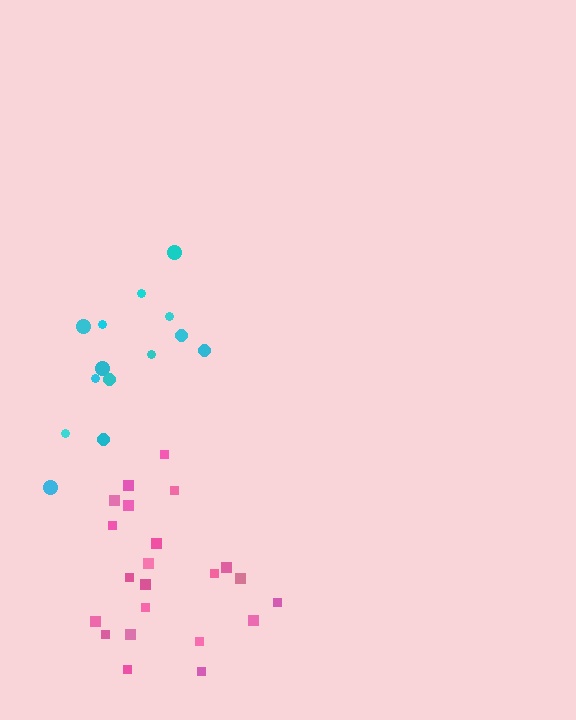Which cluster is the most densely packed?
Pink.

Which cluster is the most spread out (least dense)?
Cyan.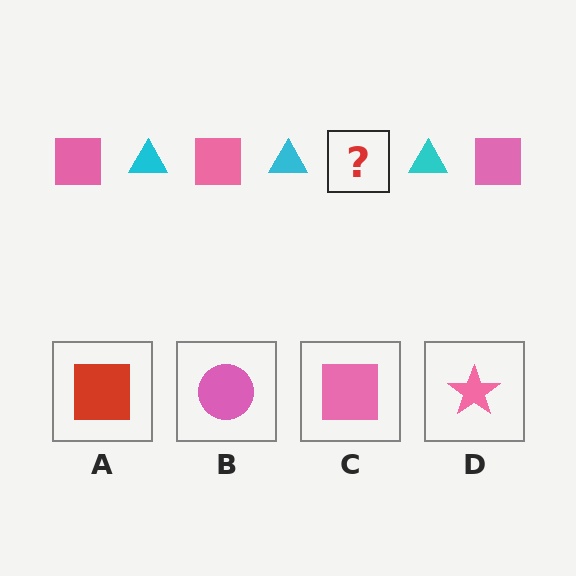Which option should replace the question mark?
Option C.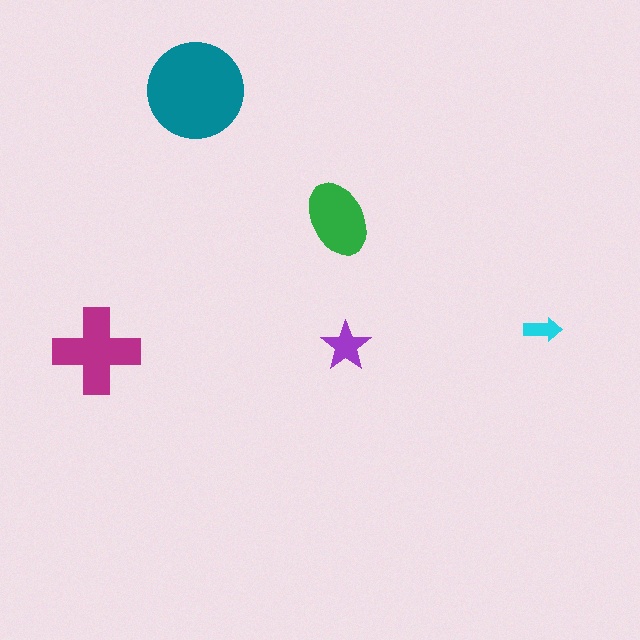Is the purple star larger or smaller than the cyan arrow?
Larger.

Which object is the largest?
The teal circle.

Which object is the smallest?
The cyan arrow.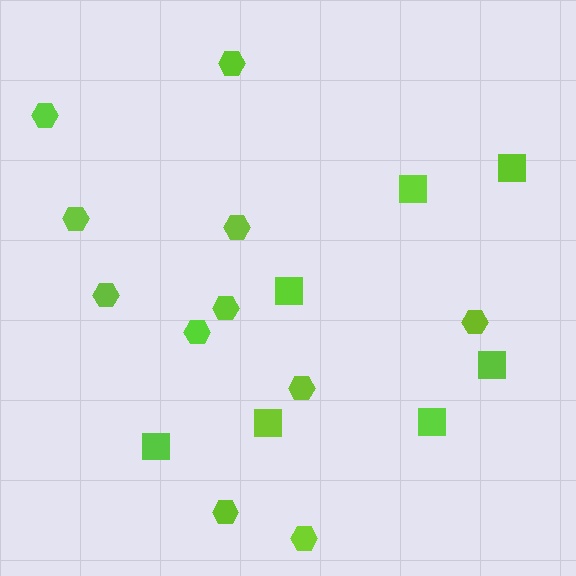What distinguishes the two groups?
There are 2 groups: one group of hexagons (11) and one group of squares (7).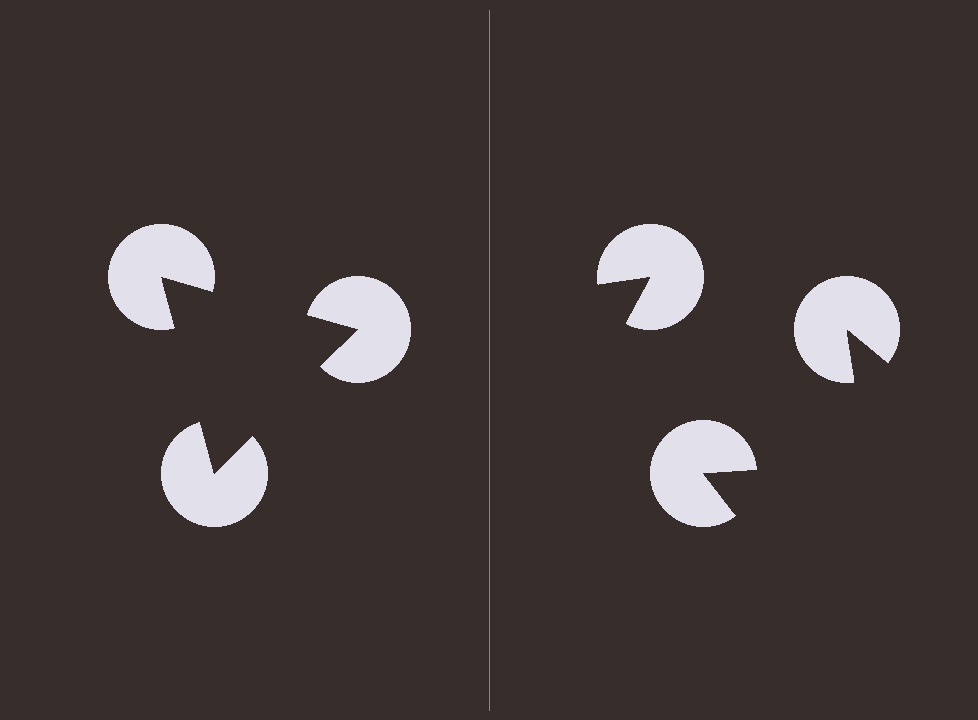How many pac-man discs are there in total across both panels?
6 — 3 on each side.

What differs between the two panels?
The pac-man discs are positioned identically on both sides; only the wedge orientations differ. On the left they align to a triangle; on the right they are misaligned.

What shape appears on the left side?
An illusory triangle.